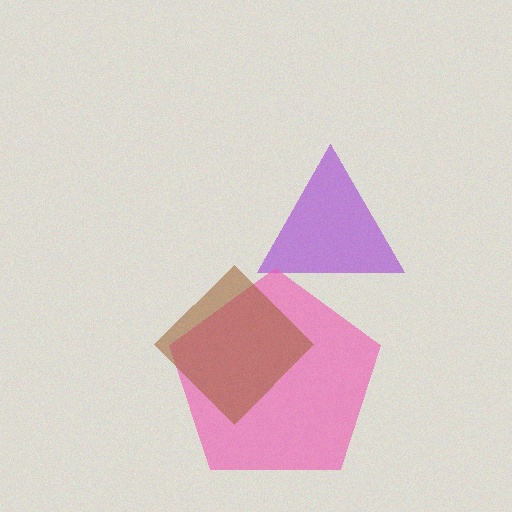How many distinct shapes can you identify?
There are 3 distinct shapes: a purple triangle, a pink pentagon, a brown diamond.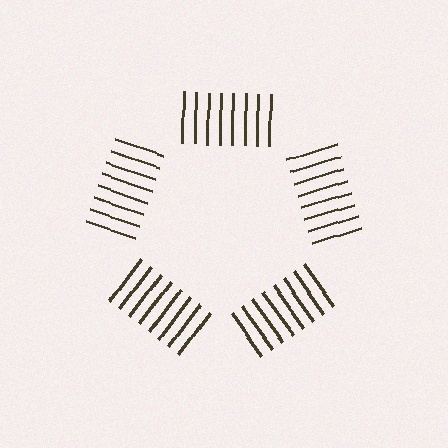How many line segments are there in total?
40 — 8 along each of the 5 edges.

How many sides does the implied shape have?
5 sides — the line-ends trace a pentagon.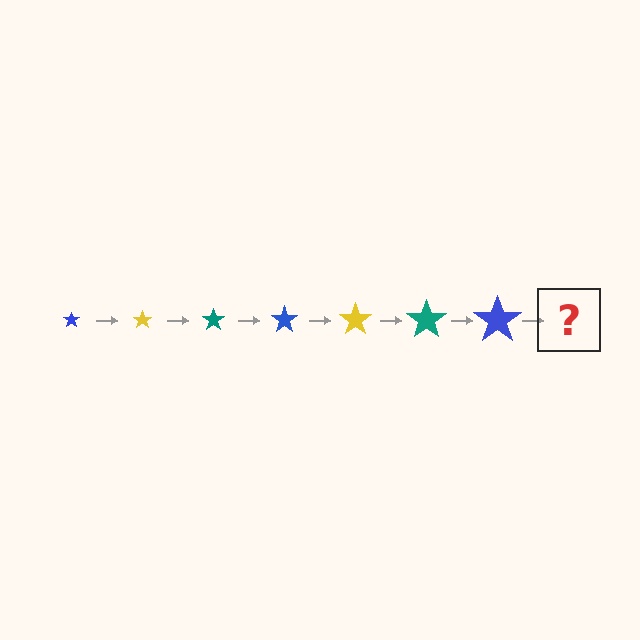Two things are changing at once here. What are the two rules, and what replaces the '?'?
The two rules are that the star grows larger each step and the color cycles through blue, yellow, and teal. The '?' should be a yellow star, larger than the previous one.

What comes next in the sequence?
The next element should be a yellow star, larger than the previous one.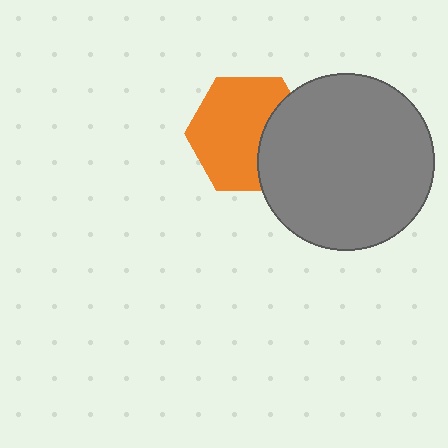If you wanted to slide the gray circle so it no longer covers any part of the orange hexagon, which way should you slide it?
Slide it right — that is the most direct way to separate the two shapes.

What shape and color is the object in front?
The object in front is a gray circle.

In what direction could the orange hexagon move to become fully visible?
The orange hexagon could move left. That would shift it out from behind the gray circle entirely.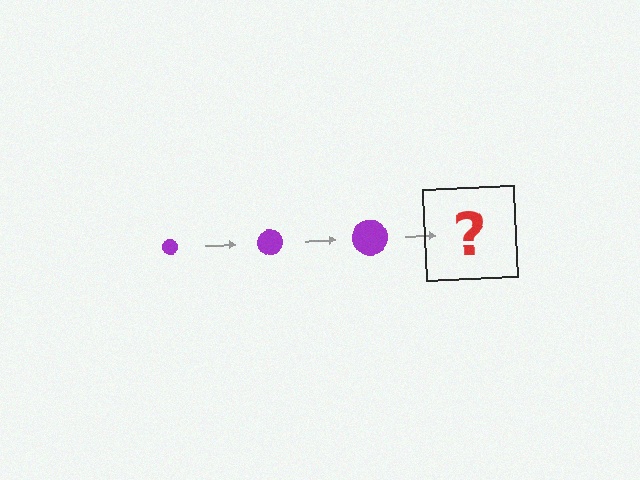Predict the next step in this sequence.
The next step is a purple circle, larger than the previous one.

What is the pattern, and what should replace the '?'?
The pattern is that the circle gets progressively larger each step. The '?' should be a purple circle, larger than the previous one.